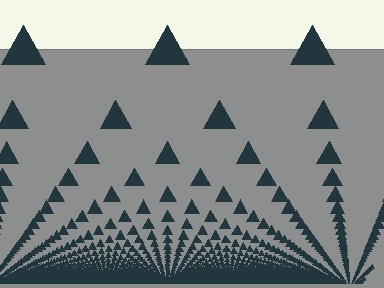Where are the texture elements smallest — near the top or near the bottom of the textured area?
Near the bottom.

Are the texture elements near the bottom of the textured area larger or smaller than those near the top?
Smaller. The gradient is inverted — elements near the bottom are smaller and denser.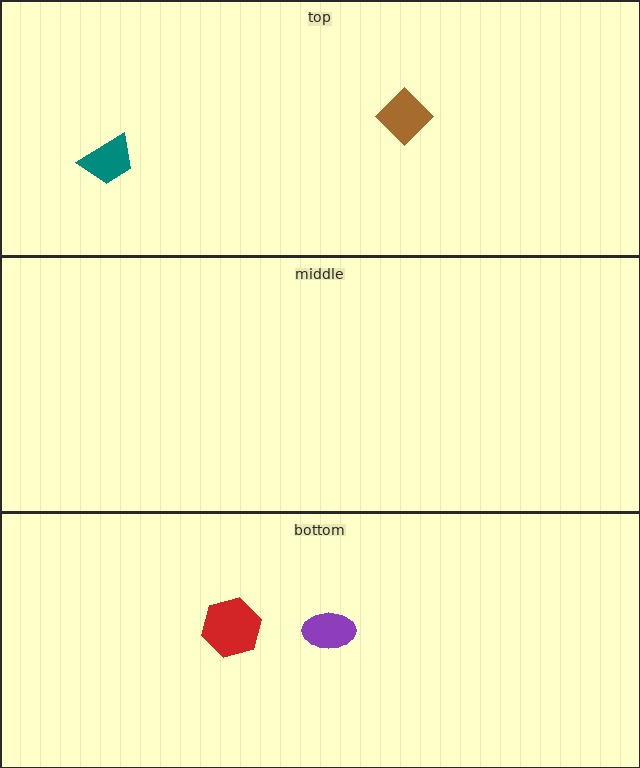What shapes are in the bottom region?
The red hexagon, the purple ellipse.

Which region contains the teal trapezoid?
The top region.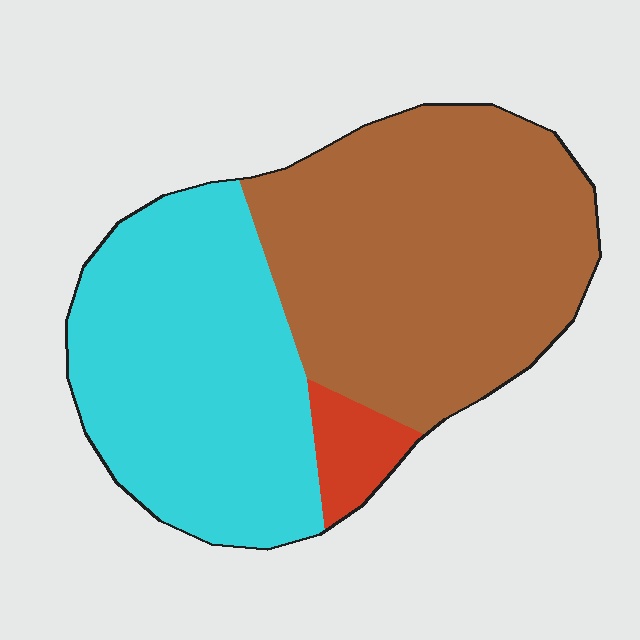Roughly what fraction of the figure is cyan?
Cyan takes up about two fifths (2/5) of the figure.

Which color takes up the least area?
Red, at roughly 5%.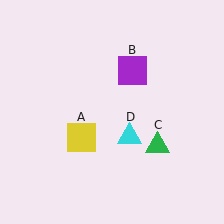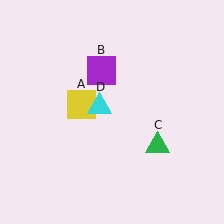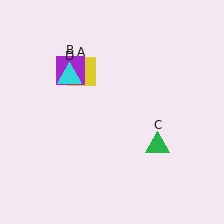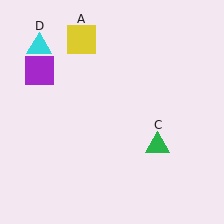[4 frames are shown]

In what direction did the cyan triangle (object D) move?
The cyan triangle (object D) moved up and to the left.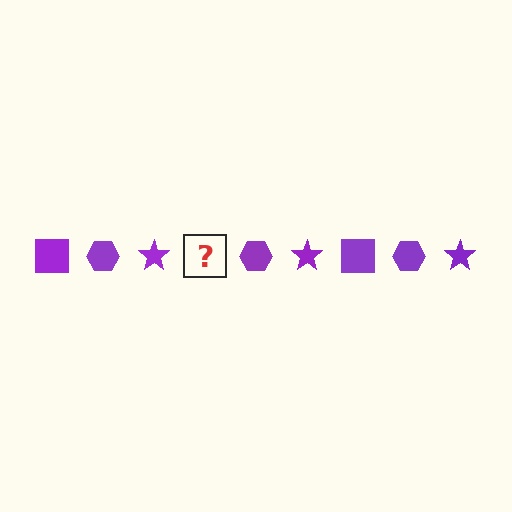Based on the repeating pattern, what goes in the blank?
The blank should be a purple square.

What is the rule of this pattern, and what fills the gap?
The rule is that the pattern cycles through square, hexagon, star shapes in purple. The gap should be filled with a purple square.